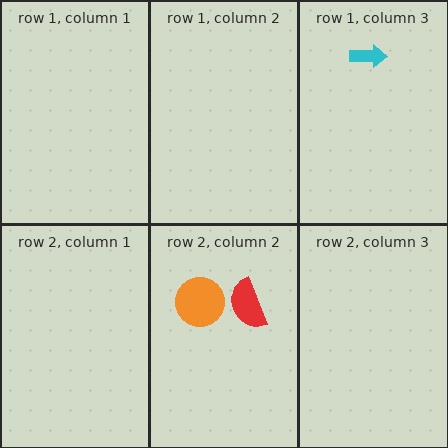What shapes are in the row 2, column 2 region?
The red semicircle, the orange circle.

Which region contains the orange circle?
The row 2, column 2 region.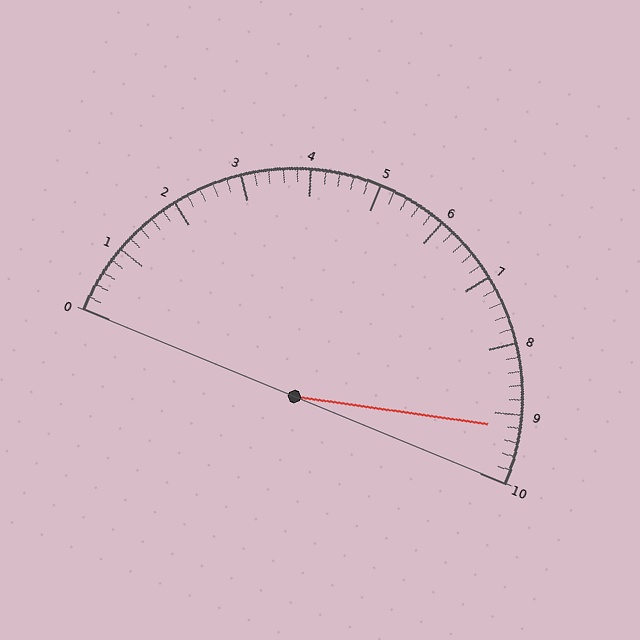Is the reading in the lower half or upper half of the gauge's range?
The reading is in the upper half of the range (0 to 10).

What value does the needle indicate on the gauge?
The needle indicates approximately 9.2.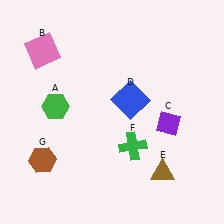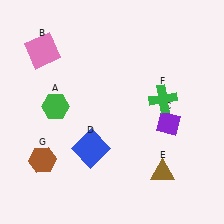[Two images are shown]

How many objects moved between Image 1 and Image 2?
2 objects moved between the two images.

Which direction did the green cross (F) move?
The green cross (F) moved up.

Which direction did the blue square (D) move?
The blue square (D) moved down.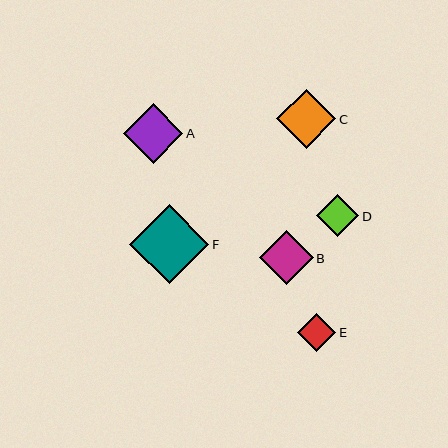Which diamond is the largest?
Diamond F is the largest with a size of approximately 79 pixels.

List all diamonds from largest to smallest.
From largest to smallest: F, A, C, B, D, E.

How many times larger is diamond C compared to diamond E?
Diamond C is approximately 1.5 times the size of diamond E.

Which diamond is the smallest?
Diamond E is the smallest with a size of approximately 39 pixels.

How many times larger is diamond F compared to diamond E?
Diamond F is approximately 2.0 times the size of diamond E.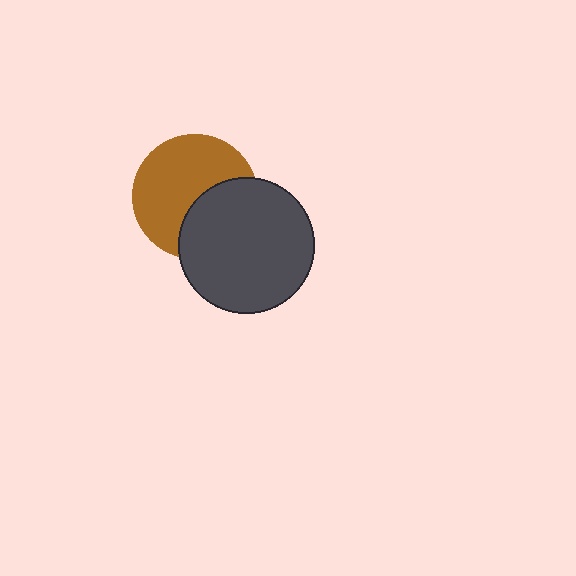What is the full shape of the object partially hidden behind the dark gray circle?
The partially hidden object is a brown circle.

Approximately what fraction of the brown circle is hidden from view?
Roughly 38% of the brown circle is hidden behind the dark gray circle.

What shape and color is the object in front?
The object in front is a dark gray circle.